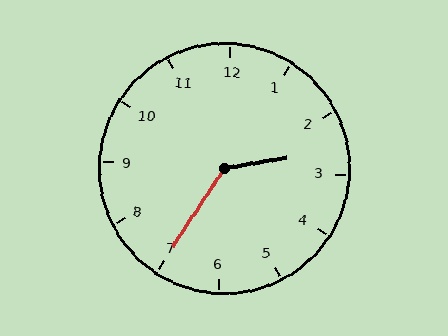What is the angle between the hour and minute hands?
Approximately 132 degrees.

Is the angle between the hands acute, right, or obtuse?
It is obtuse.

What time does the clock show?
2:35.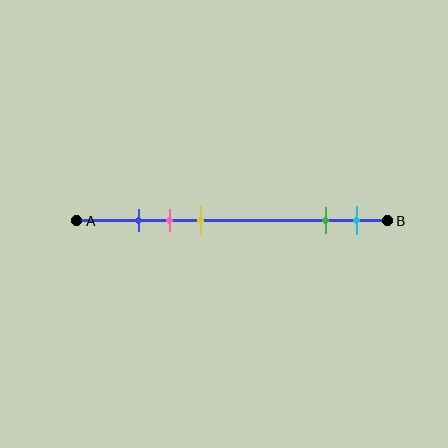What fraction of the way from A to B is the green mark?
The green mark is approximately 80% (0.8) of the way from A to B.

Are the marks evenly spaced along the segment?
No, the marks are not evenly spaced.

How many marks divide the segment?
There are 5 marks dividing the segment.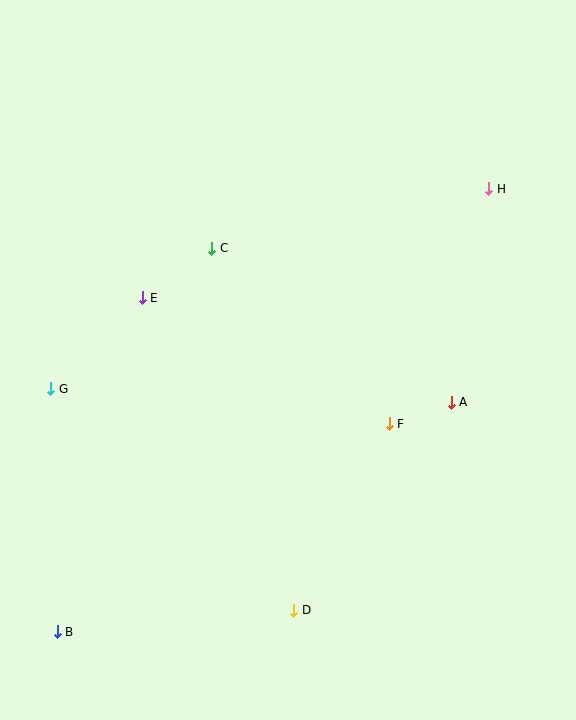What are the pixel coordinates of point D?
Point D is at (294, 610).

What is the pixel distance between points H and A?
The distance between H and A is 217 pixels.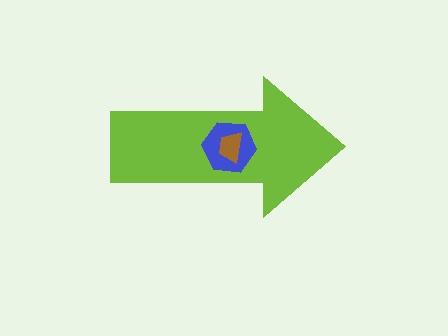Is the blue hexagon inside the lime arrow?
Yes.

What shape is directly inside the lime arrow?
The blue hexagon.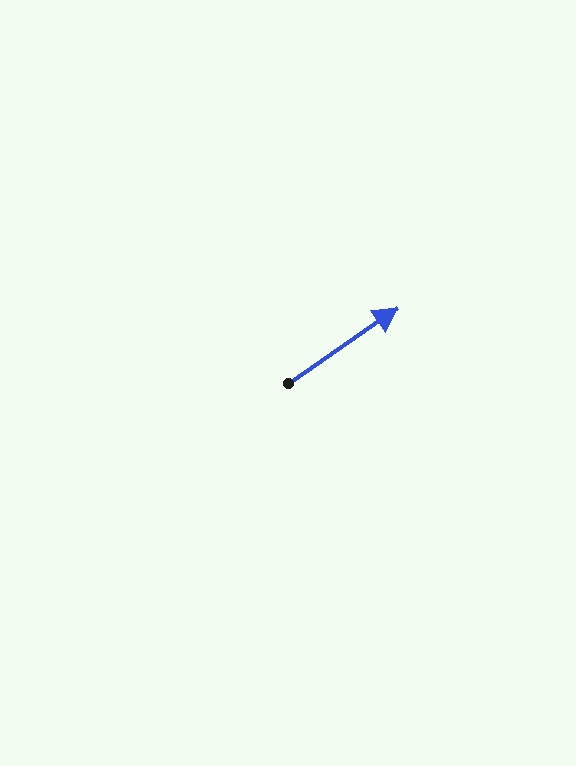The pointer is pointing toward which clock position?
Roughly 2 o'clock.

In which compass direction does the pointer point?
Northeast.